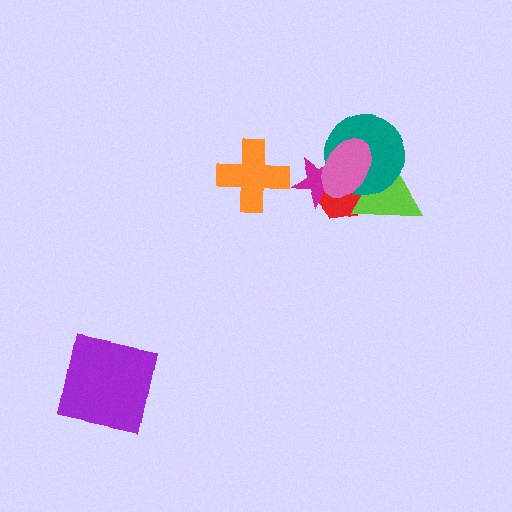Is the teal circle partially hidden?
Yes, it is partially covered by another shape.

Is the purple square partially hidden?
No, no other shape covers it.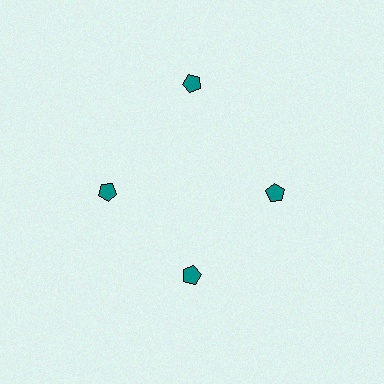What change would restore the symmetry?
The symmetry would be restored by moving it inward, back onto the ring so that all 4 pentagons sit at equal angles and equal distance from the center.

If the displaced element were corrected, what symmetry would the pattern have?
It would have 4-fold rotational symmetry — the pattern would map onto itself every 90 degrees.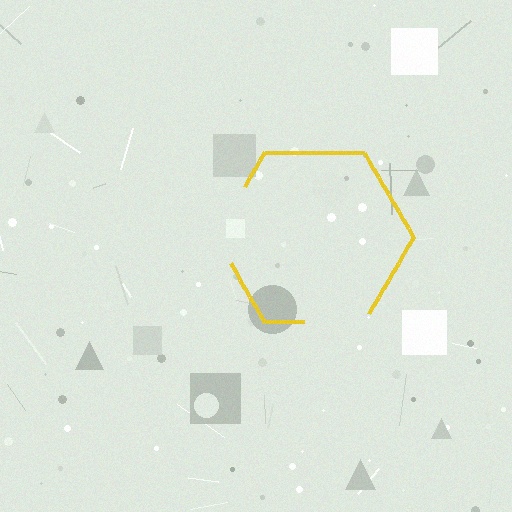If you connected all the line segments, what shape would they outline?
They would outline a hexagon.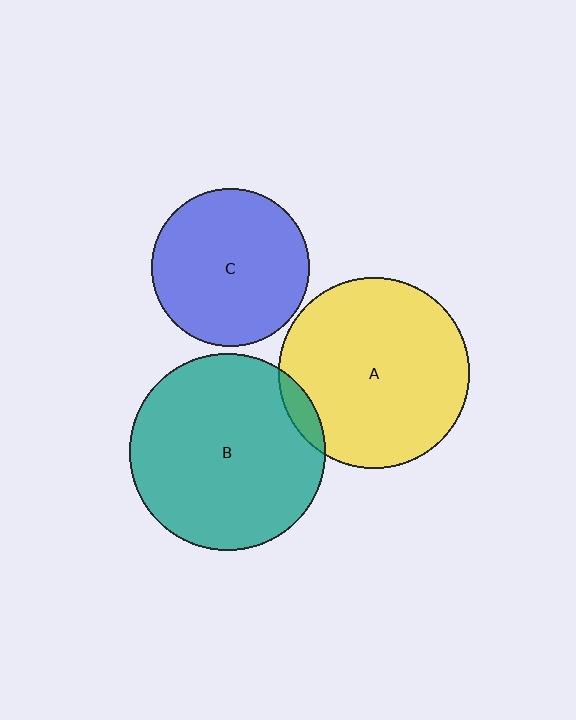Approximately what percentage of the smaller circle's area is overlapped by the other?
Approximately 5%.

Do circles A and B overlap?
Yes.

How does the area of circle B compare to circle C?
Approximately 1.5 times.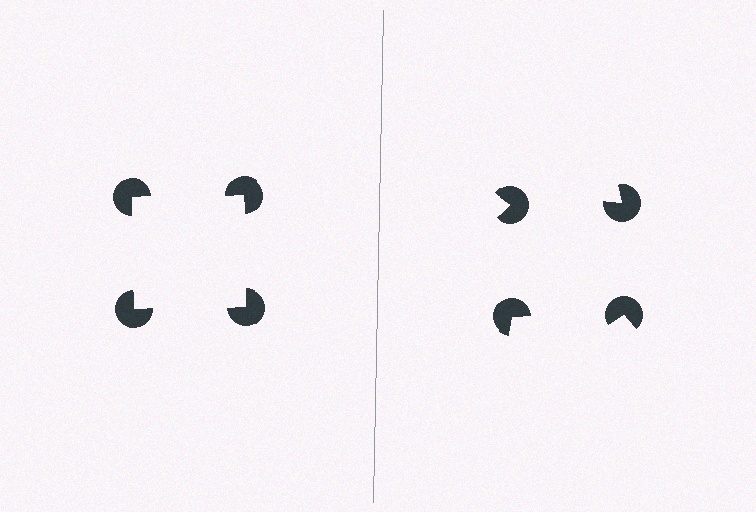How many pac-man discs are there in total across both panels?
8 — 4 on each side.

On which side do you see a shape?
An illusory square appears on the left side. On the right side the wedge cuts are rotated, so no coherent shape forms.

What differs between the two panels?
The pac-man discs are positioned identically on both sides; only the wedge orientations differ. On the left they align to a square; on the right they are misaligned.